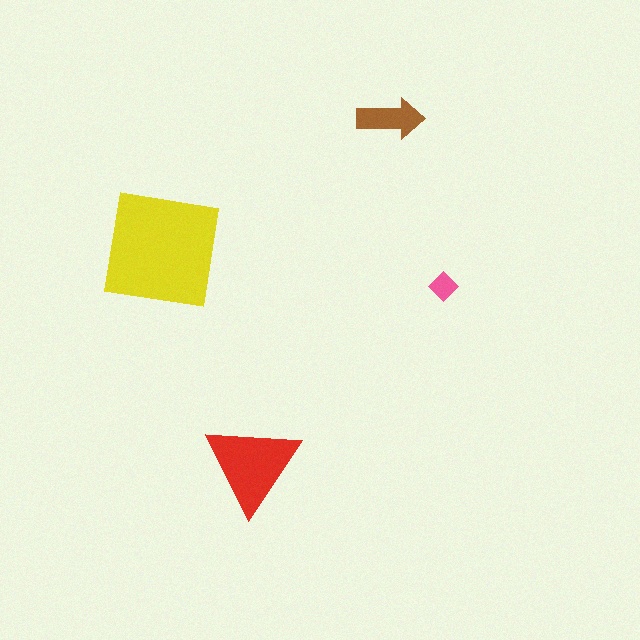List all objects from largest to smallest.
The yellow square, the red triangle, the brown arrow, the pink diamond.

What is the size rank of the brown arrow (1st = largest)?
3rd.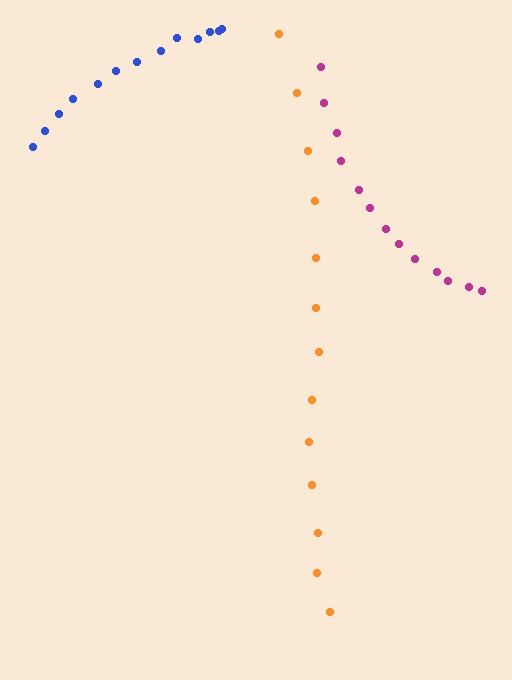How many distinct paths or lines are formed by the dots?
There are 3 distinct paths.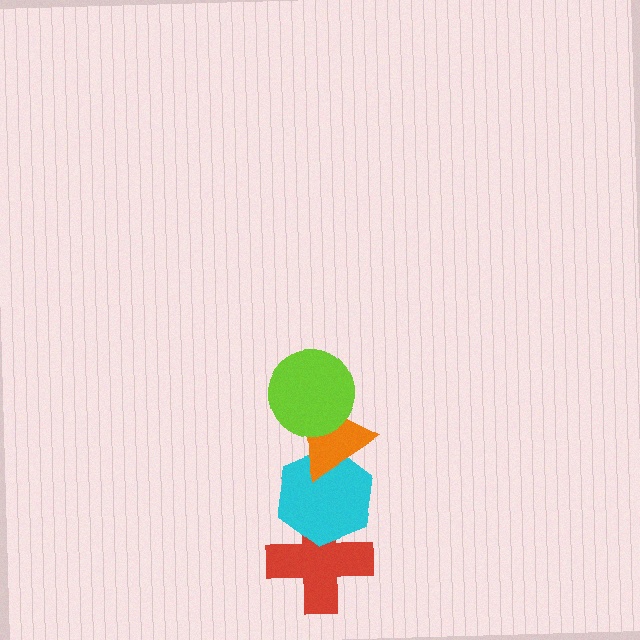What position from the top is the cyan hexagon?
The cyan hexagon is 3rd from the top.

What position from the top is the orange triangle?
The orange triangle is 2nd from the top.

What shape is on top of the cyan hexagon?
The orange triangle is on top of the cyan hexagon.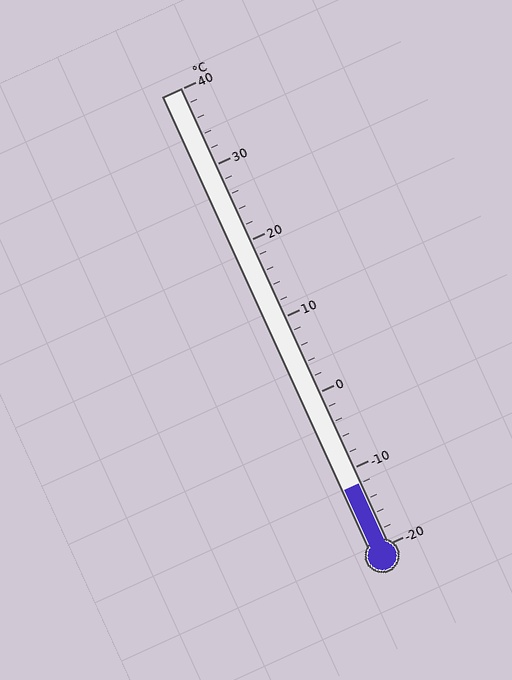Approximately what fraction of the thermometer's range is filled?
The thermometer is filled to approximately 15% of its range.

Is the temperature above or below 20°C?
The temperature is below 20°C.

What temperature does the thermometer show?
The thermometer shows approximately -12°C.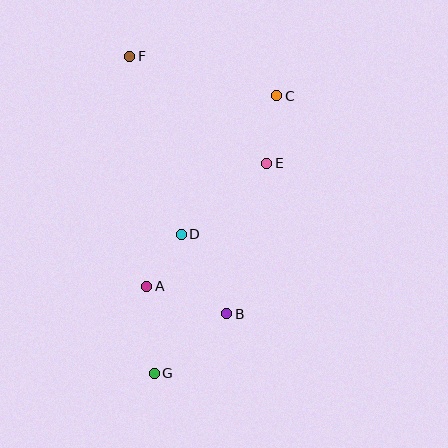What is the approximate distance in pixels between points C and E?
The distance between C and E is approximately 68 pixels.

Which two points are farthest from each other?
Points F and G are farthest from each other.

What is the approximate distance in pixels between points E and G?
The distance between E and G is approximately 238 pixels.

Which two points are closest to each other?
Points A and D are closest to each other.